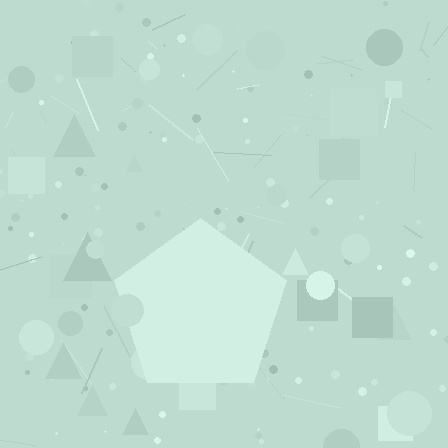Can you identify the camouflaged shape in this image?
The camouflaged shape is a pentagon.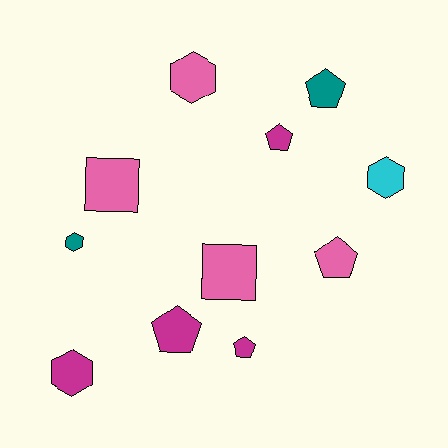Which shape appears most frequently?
Pentagon, with 5 objects.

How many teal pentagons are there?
There is 1 teal pentagon.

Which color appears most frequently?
Pink, with 4 objects.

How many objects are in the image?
There are 11 objects.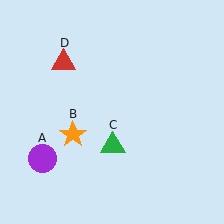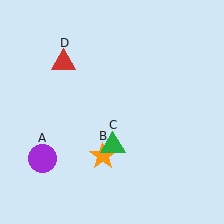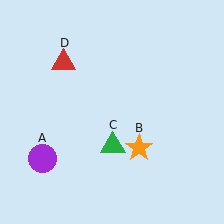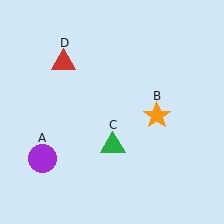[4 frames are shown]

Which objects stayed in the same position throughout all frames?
Purple circle (object A) and green triangle (object C) and red triangle (object D) remained stationary.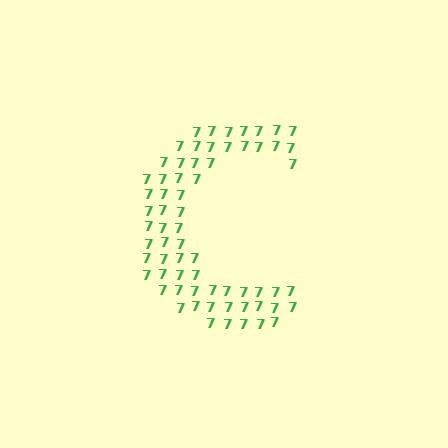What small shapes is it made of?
It is made of small digit 7's.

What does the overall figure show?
The overall figure shows the letter C.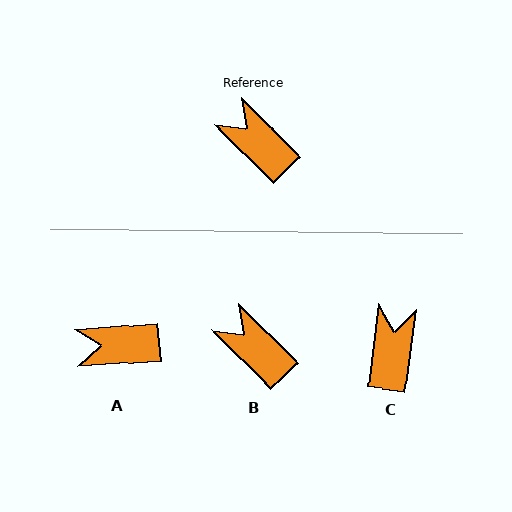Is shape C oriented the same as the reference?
No, it is off by about 52 degrees.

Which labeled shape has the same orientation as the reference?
B.